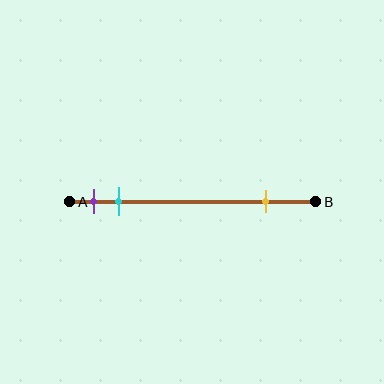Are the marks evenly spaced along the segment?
No, the marks are not evenly spaced.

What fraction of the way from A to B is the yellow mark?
The yellow mark is approximately 80% (0.8) of the way from A to B.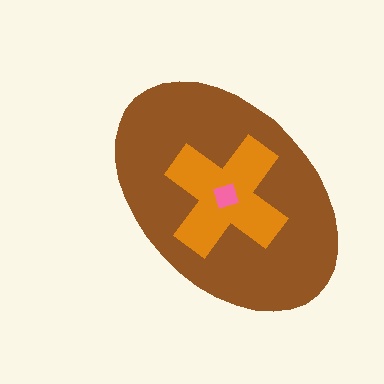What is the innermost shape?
The pink diamond.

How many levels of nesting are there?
3.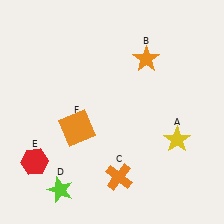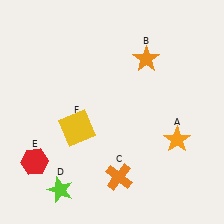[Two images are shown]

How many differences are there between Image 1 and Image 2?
There are 2 differences between the two images.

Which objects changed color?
A changed from yellow to orange. F changed from orange to yellow.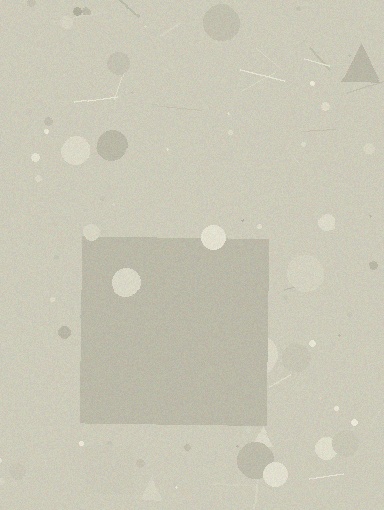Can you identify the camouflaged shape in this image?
The camouflaged shape is a square.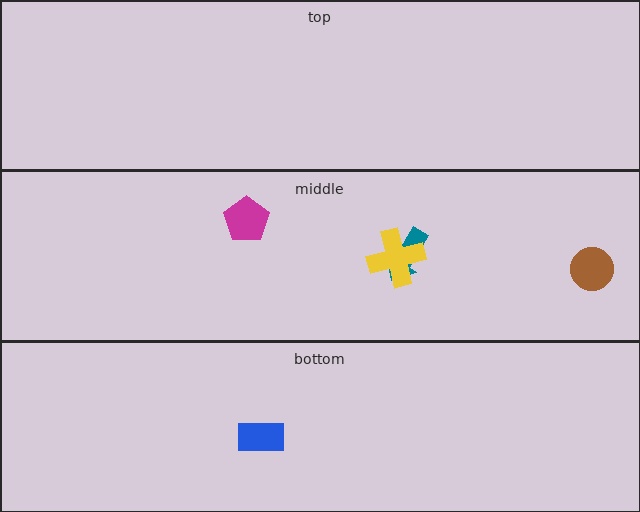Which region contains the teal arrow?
The middle region.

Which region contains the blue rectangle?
The bottom region.